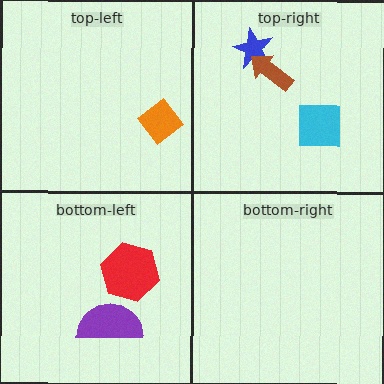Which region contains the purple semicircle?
The bottom-left region.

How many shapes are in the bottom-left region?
2.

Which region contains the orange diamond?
The top-left region.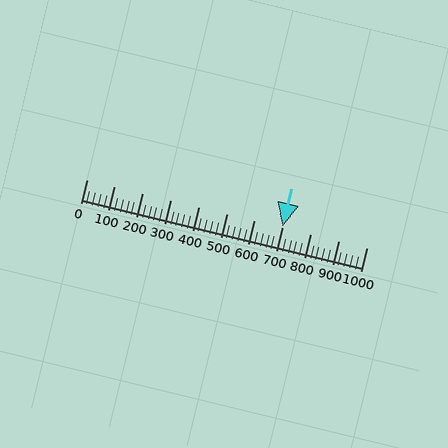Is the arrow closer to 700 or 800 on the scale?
The arrow is closer to 700.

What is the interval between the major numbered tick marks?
The major tick marks are spaced 100 units apart.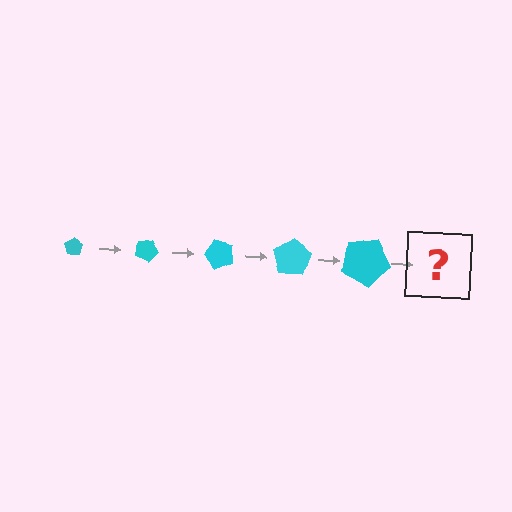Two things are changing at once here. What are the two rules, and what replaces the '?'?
The two rules are that the pentagon grows larger each step and it rotates 25 degrees each step. The '?' should be a pentagon, larger than the previous one and rotated 125 degrees from the start.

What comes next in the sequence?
The next element should be a pentagon, larger than the previous one and rotated 125 degrees from the start.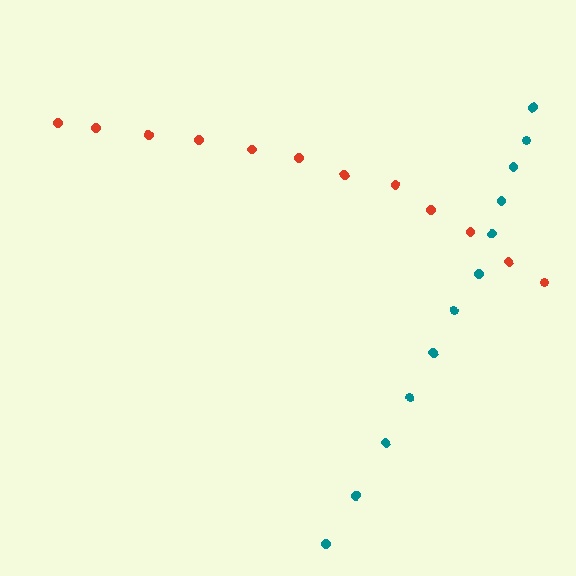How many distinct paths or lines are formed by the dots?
There are 2 distinct paths.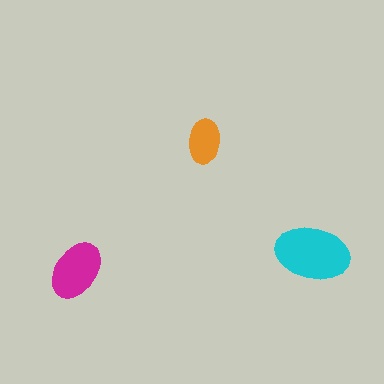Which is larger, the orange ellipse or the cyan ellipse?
The cyan one.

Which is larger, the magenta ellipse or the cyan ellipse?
The cyan one.